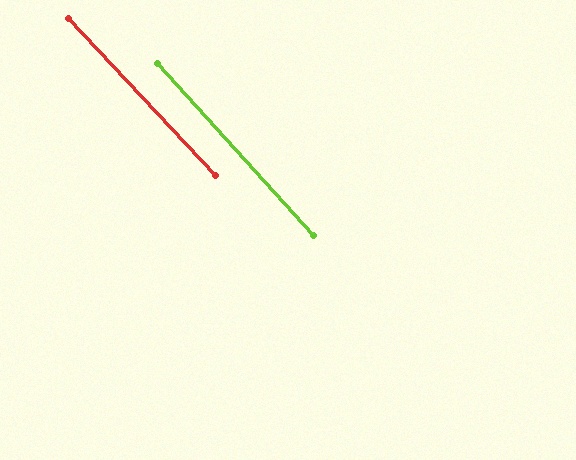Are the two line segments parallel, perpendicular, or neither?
Parallel — their directions differ by only 1.0°.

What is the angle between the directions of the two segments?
Approximately 1 degree.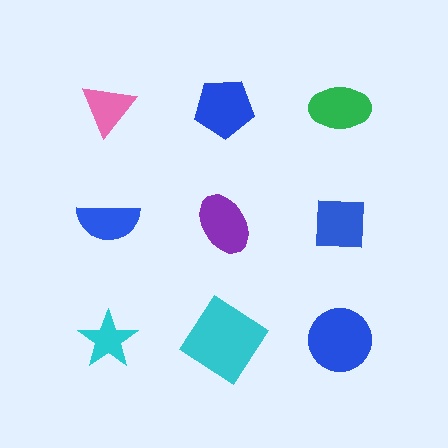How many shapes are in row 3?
3 shapes.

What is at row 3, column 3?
A blue circle.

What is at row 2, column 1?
A blue semicircle.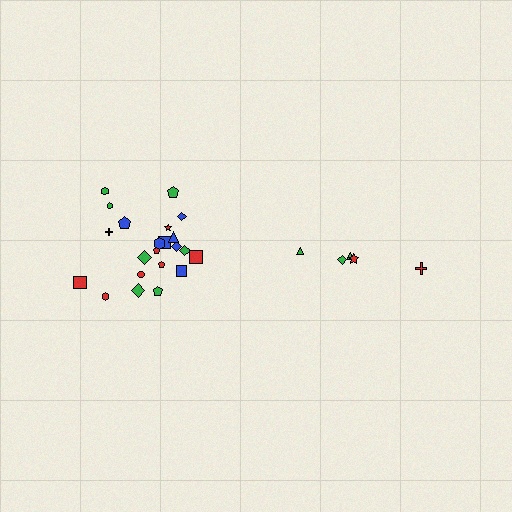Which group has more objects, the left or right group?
The left group.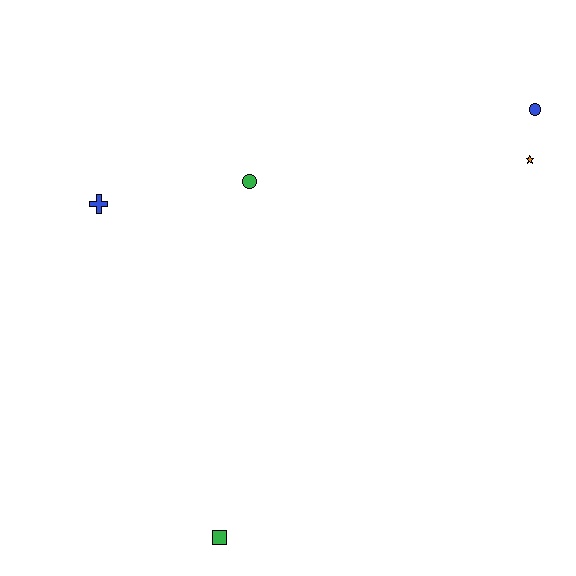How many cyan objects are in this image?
There are no cyan objects.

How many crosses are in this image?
There is 1 cross.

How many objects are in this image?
There are 5 objects.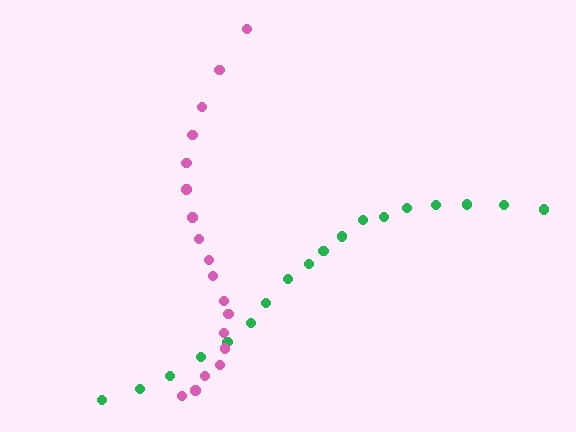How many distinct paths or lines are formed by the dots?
There are 2 distinct paths.